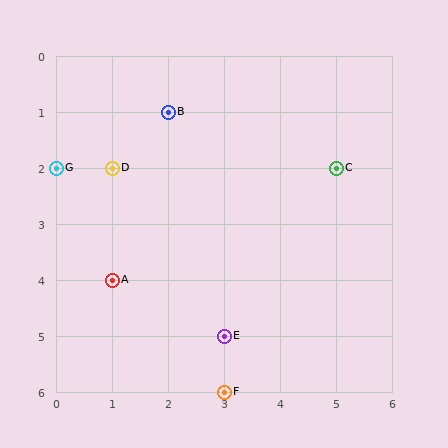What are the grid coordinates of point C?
Point C is at grid coordinates (5, 2).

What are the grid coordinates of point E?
Point E is at grid coordinates (3, 5).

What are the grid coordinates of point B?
Point B is at grid coordinates (2, 1).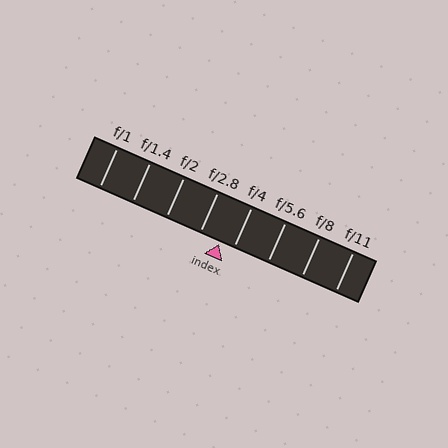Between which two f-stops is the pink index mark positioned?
The index mark is between f/2.8 and f/4.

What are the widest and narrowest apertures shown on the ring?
The widest aperture shown is f/1 and the narrowest is f/11.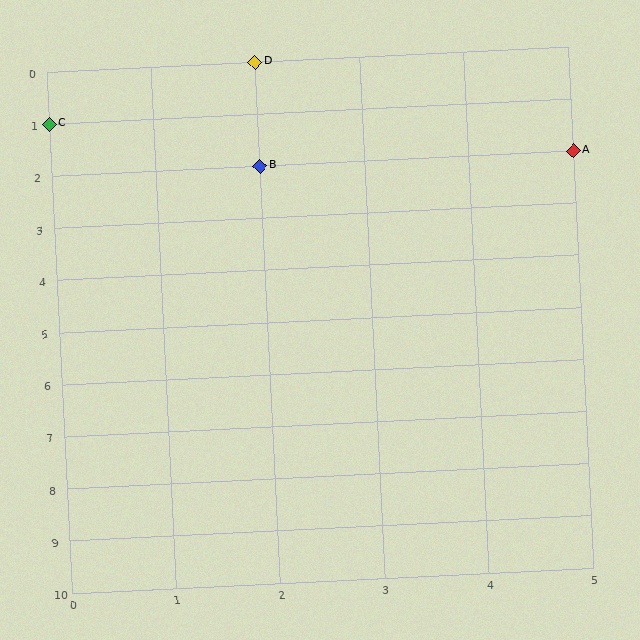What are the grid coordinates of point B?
Point B is at grid coordinates (2, 2).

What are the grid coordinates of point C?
Point C is at grid coordinates (0, 1).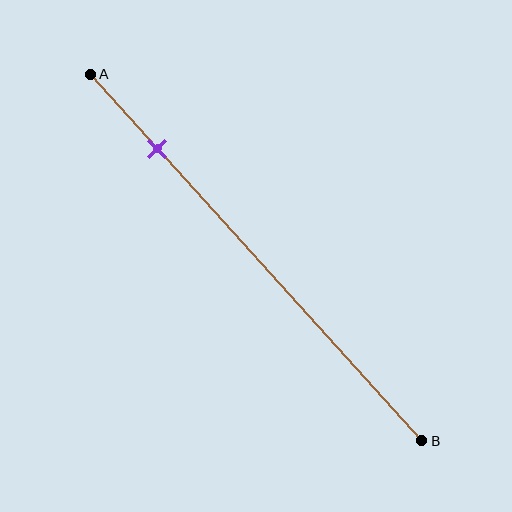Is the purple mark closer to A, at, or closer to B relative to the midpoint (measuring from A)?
The purple mark is closer to point A than the midpoint of segment AB.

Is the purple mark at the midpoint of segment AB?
No, the mark is at about 20% from A, not at the 50% midpoint.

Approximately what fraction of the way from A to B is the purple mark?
The purple mark is approximately 20% of the way from A to B.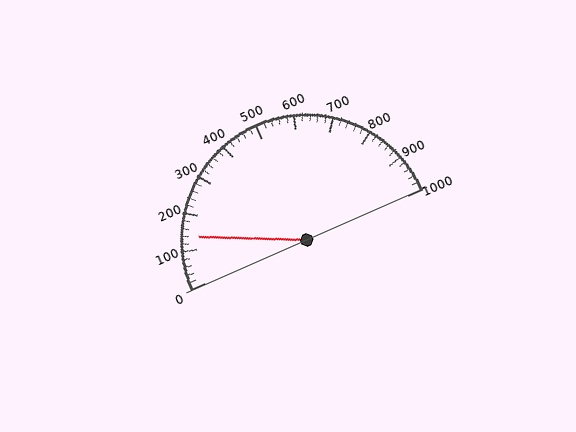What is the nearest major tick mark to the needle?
The nearest major tick mark is 100.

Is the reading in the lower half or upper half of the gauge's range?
The reading is in the lower half of the range (0 to 1000).